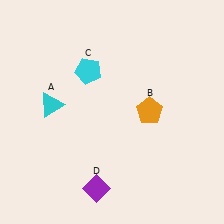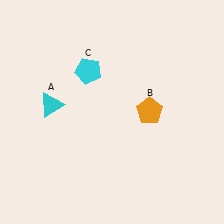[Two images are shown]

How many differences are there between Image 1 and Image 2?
There is 1 difference between the two images.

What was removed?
The purple diamond (D) was removed in Image 2.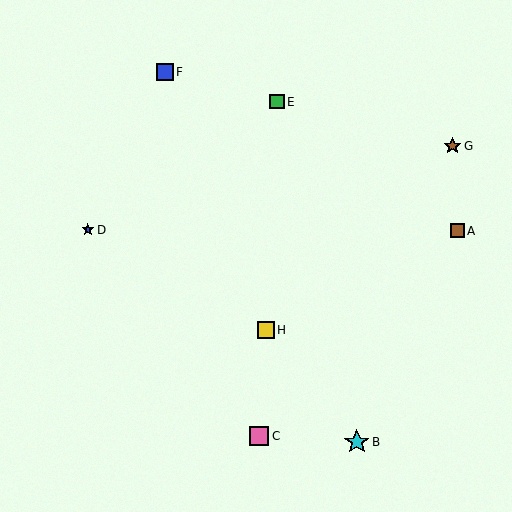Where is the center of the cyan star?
The center of the cyan star is at (357, 442).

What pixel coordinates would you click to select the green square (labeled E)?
Click at (277, 102) to select the green square E.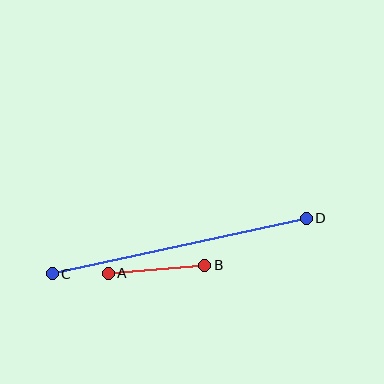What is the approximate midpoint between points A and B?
The midpoint is at approximately (157, 269) pixels.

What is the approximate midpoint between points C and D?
The midpoint is at approximately (179, 246) pixels.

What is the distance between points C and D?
The distance is approximately 260 pixels.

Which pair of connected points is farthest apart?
Points C and D are farthest apart.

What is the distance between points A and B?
The distance is approximately 97 pixels.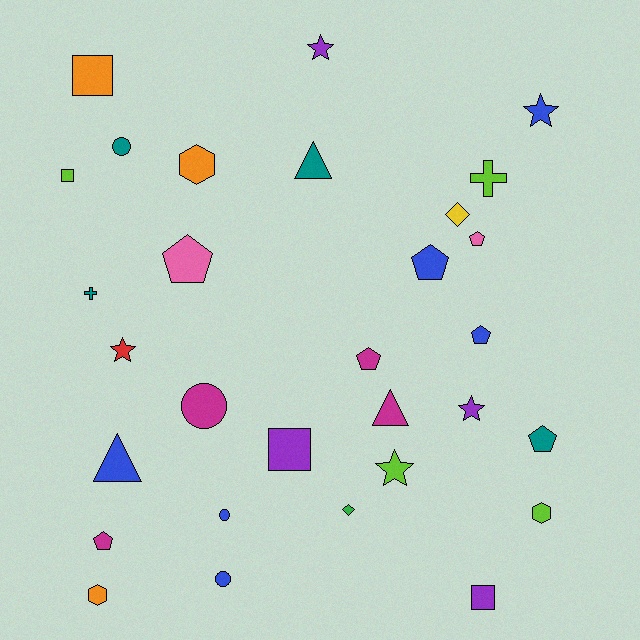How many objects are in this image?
There are 30 objects.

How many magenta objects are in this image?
There are 4 magenta objects.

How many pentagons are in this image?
There are 7 pentagons.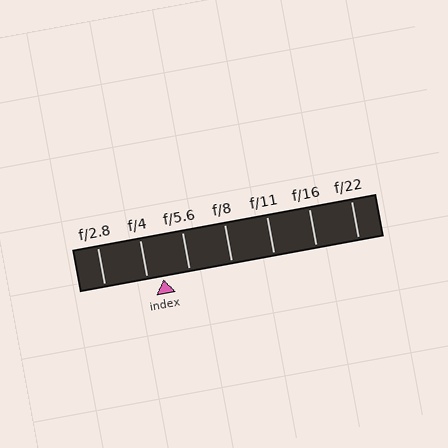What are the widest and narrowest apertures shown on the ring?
The widest aperture shown is f/2.8 and the narrowest is f/22.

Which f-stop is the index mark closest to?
The index mark is closest to f/4.